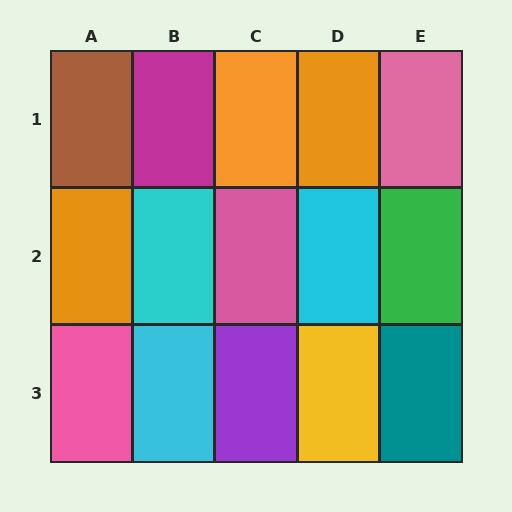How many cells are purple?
1 cell is purple.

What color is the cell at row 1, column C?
Orange.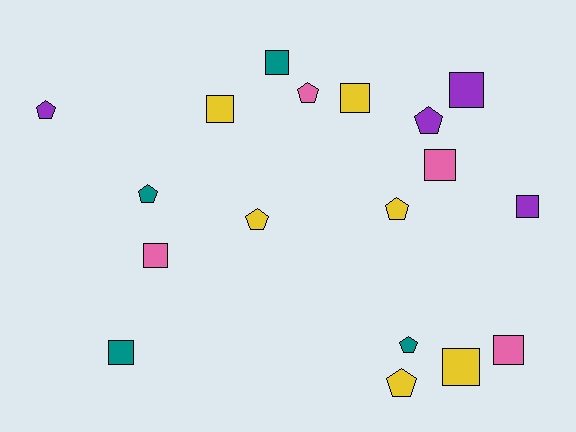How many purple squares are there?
There are 2 purple squares.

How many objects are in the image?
There are 18 objects.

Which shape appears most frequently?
Square, with 10 objects.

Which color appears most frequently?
Yellow, with 6 objects.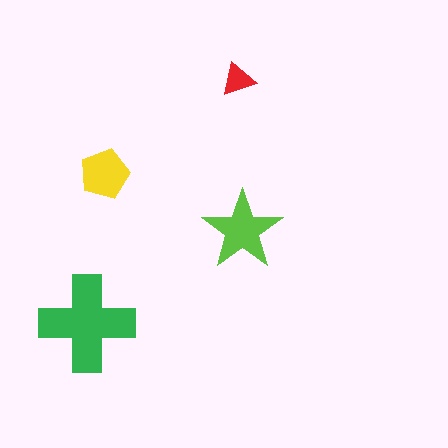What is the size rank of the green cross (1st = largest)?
1st.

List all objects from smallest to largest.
The red triangle, the yellow pentagon, the lime star, the green cross.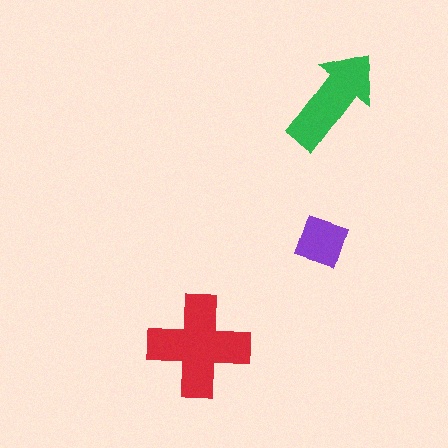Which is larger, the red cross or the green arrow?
The red cross.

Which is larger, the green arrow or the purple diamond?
The green arrow.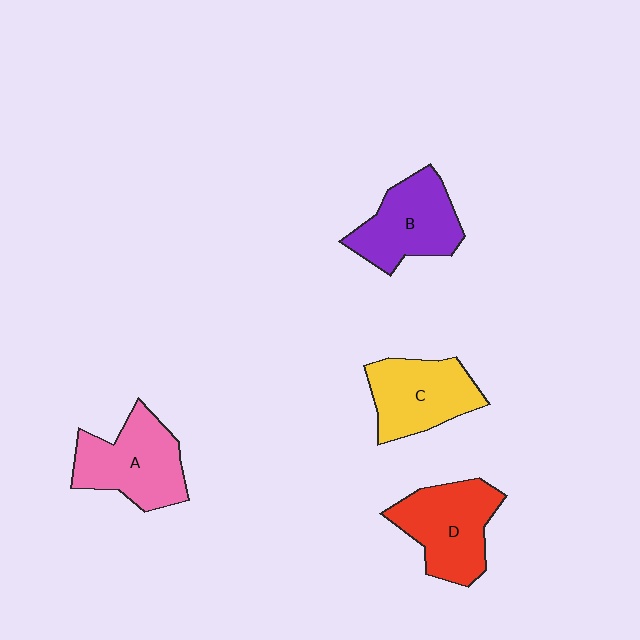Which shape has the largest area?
Shape A (pink).